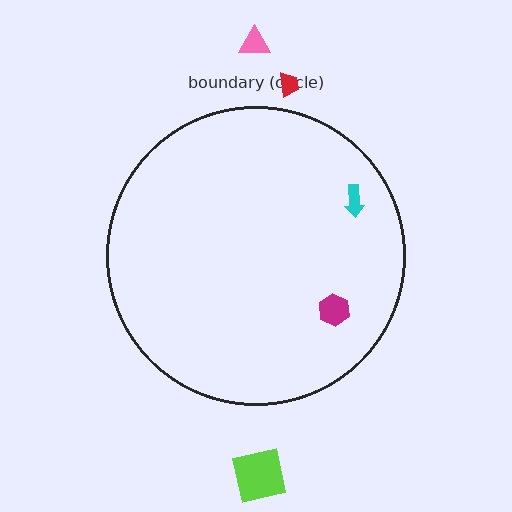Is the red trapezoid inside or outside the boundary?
Outside.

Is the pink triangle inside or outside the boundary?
Outside.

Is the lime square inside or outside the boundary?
Outside.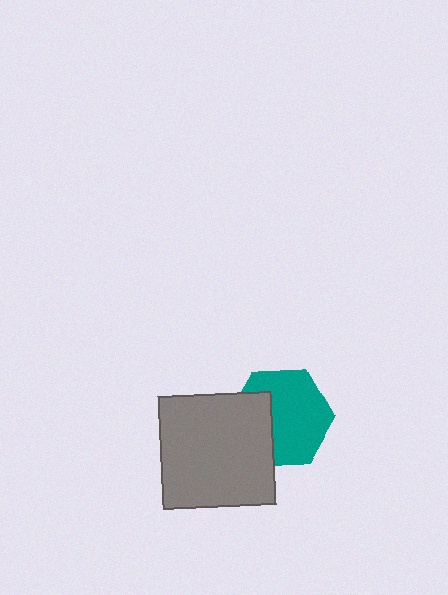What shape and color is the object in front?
The object in front is a gray square.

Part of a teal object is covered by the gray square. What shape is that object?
It is a hexagon.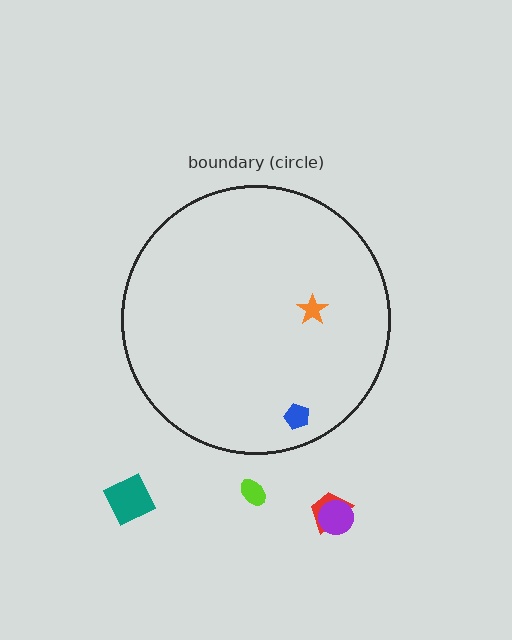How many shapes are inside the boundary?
2 inside, 4 outside.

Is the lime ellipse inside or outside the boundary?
Outside.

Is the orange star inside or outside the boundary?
Inside.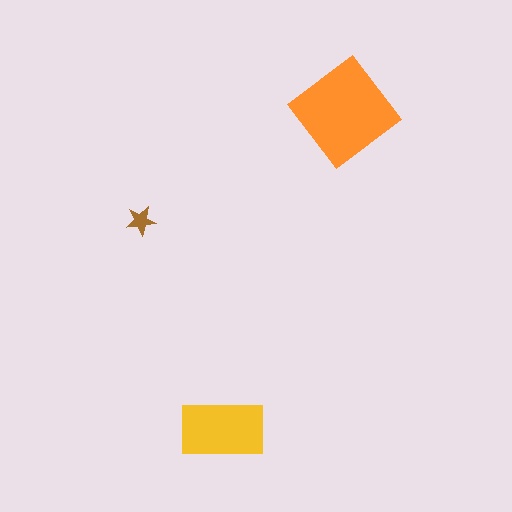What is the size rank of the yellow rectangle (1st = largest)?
2nd.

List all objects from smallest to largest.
The brown star, the yellow rectangle, the orange diamond.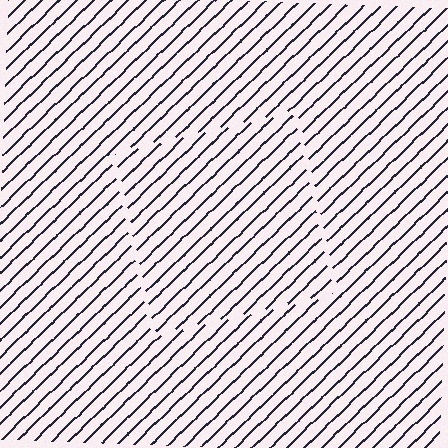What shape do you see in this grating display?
An illusory square. The interior of the shape contains the same grating, shifted by half a period — the contour is defined by the phase discontinuity where line-ends from the inner and outer gratings abut.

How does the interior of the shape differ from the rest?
The interior of the shape contains the same grating, shifted by half a period — the contour is defined by the phase discontinuity where line-ends from the inner and outer gratings abut.